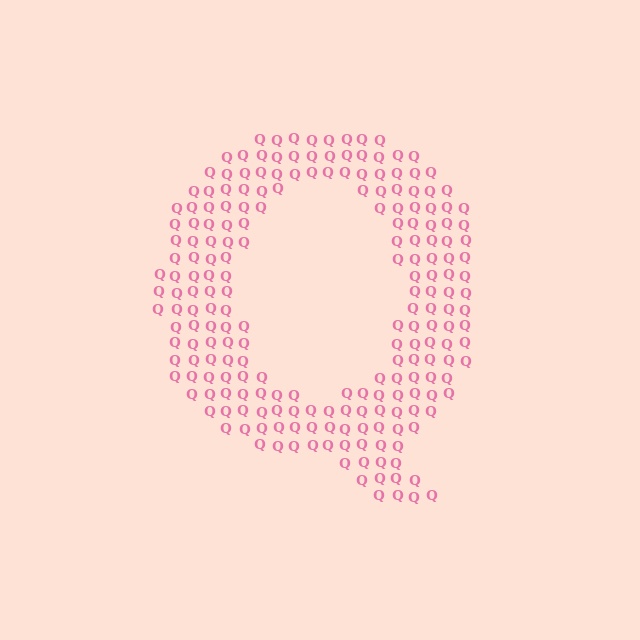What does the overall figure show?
The overall figure shows the letter Q.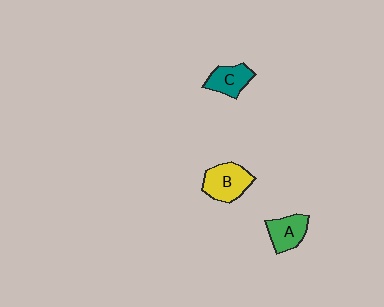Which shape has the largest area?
Shape B (yellow).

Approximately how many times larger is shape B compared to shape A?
Approximately 1.3 times.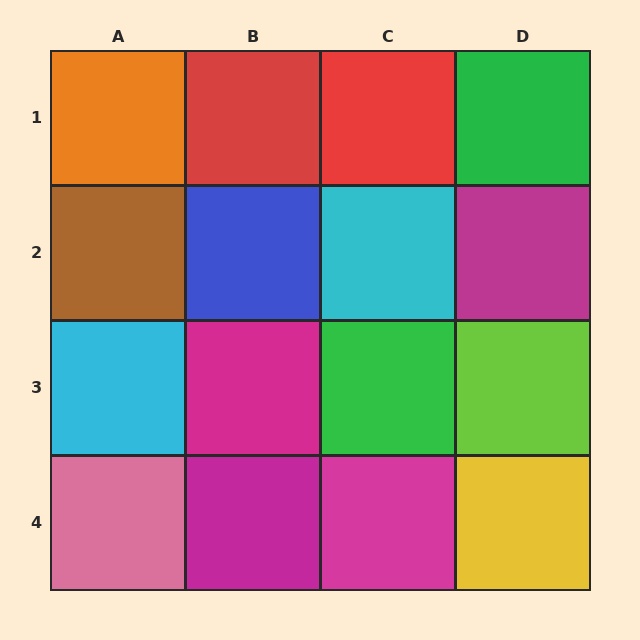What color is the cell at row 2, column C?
Cyan.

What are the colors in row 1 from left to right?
Orange, red, red, green.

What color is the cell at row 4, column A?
Pink.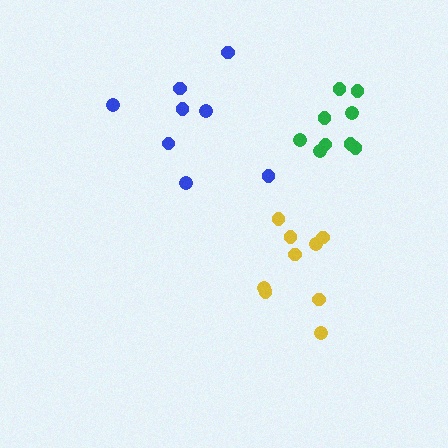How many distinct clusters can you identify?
There are 3 distinct clusters.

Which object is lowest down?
The yellow cluster is bottommost.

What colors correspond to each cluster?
The clusters are colored: blue, yellow, green.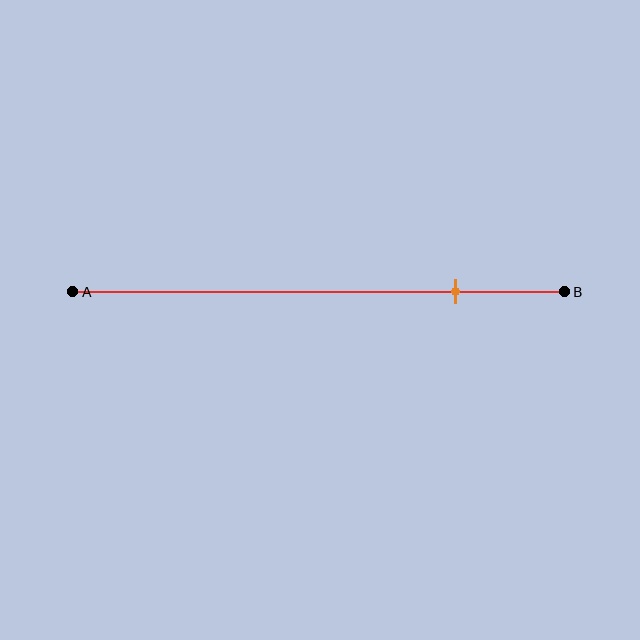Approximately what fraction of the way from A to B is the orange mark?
The orange mark is approximately 80% of the way from A to B.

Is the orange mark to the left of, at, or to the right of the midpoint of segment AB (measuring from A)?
The orange mark is to the right of the midpoint of segment AB.